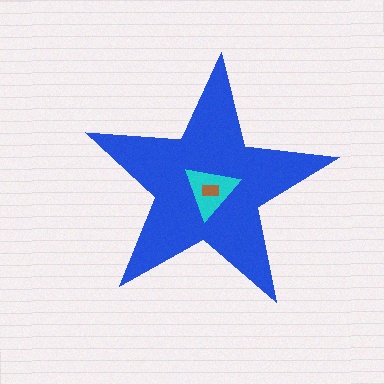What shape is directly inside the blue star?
The cyan triangle.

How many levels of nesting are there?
3.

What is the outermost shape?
The blue star.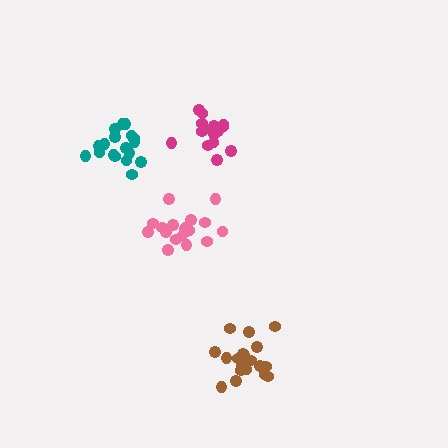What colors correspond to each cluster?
The clusters are colored: brown, teal, magenta, pink.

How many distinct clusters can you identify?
There are 4 distinct clusters.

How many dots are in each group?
Group 1: 21 dots, Group 2: 18 dots, Group 3: 15 dots, Group 4: 19 dots (73 total).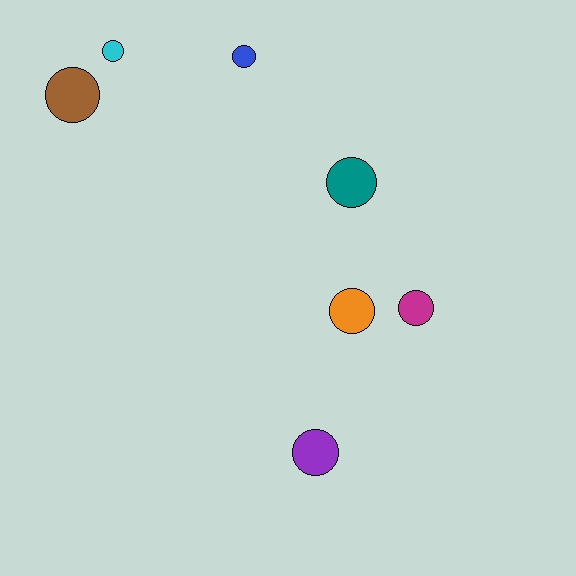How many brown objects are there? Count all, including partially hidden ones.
There is 1 brown object.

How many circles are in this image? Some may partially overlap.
There are 7 circles.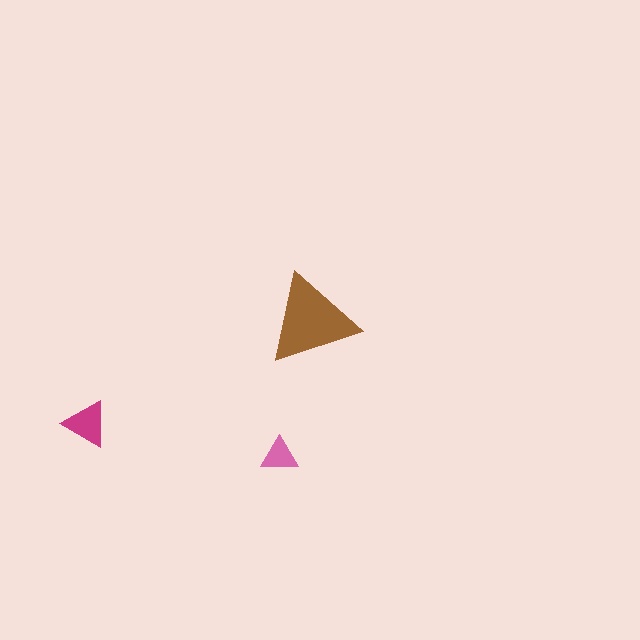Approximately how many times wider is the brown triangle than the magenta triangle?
About 2 times wider.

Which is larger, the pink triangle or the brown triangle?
The brown one.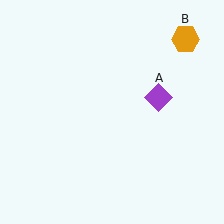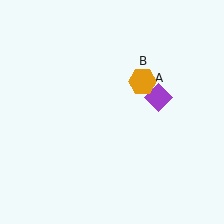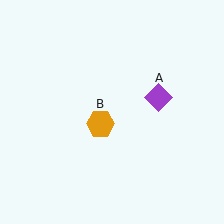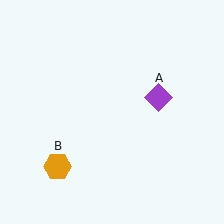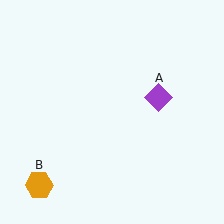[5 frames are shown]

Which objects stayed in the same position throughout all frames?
Purple diamond (object A) remained stationary.